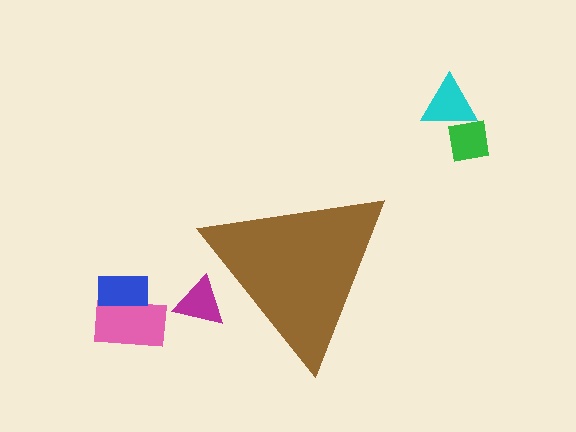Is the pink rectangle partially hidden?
No, the pink rectangle is fully visible.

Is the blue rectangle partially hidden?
No, the blue rectangle is fully visible.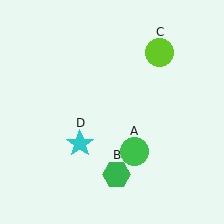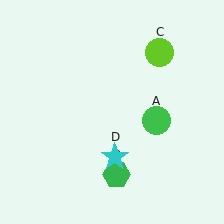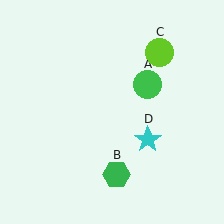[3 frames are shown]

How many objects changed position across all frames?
2 objects changed position: green circle (object A), cyan star (object D).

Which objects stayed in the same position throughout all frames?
Green hexagon (object B) and lime circle (object C) remained stationary.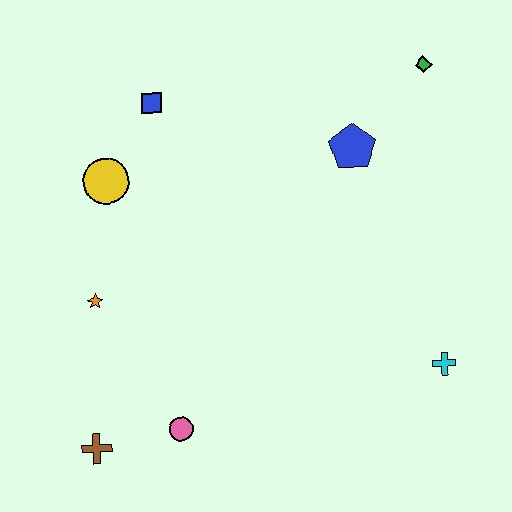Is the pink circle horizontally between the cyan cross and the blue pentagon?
No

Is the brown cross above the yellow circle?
No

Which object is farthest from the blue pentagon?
The brown cross is farthest from the blue pentagon.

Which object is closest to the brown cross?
The pink circle is closest to the brown cross.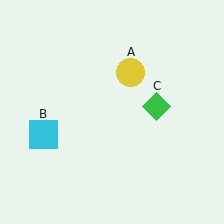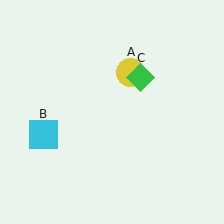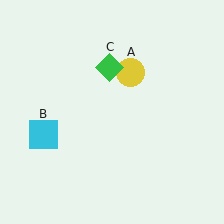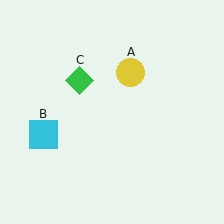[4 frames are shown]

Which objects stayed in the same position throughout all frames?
Yellow circle (object A) and cyan square (object B) remained stationary.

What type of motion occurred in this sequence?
The green diamond (object C) rotated counterclockwise around the center of the scene.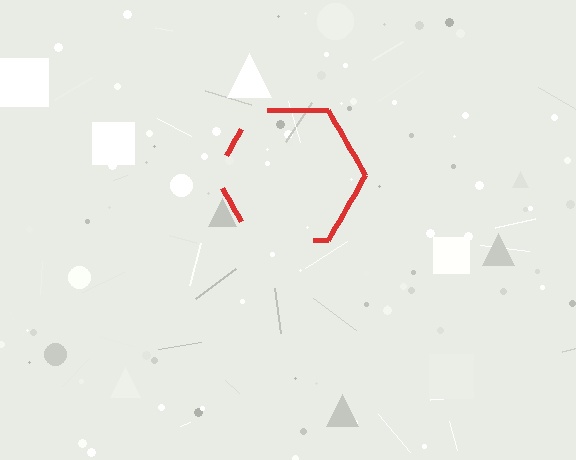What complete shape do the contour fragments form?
The contour fragments form a hexagon.